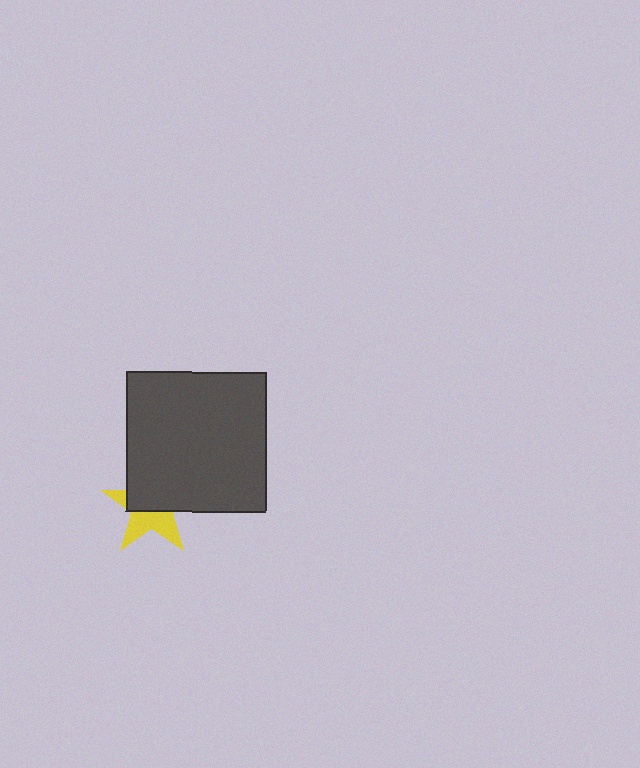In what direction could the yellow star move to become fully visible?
The yellow star could move down. That would shift it out from behind the dark gray square entirely.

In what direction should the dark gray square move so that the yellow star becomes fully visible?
The dark gray square should move up. That is the shortest direction to clear the overlap and leave the yellow star fully visible.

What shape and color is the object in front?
The object in front is a dark gray square.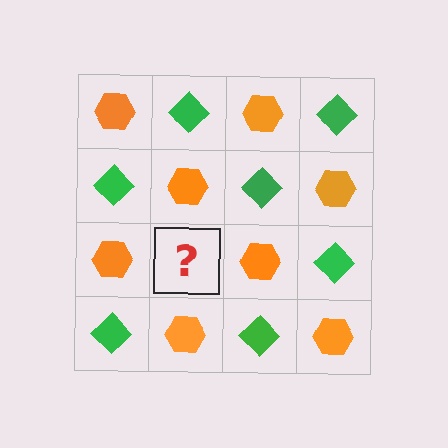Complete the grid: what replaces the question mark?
The question mark should be replaced with a green diamond.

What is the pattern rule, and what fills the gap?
The rule is that it alternates orange hexagon and green diamond in a checkerboard pattern. The gap should be filled with a green diamond.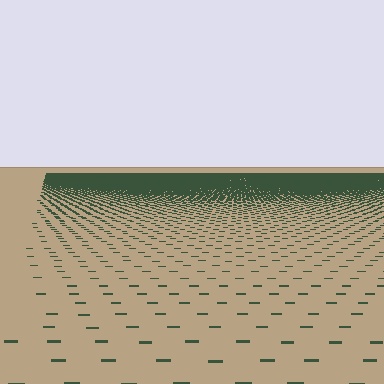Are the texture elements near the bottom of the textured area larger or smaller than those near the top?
Larger. Near the bottom, elements are closer to the viewer and appear at a bigger on-screen size.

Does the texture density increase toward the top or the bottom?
Density increases toward the top.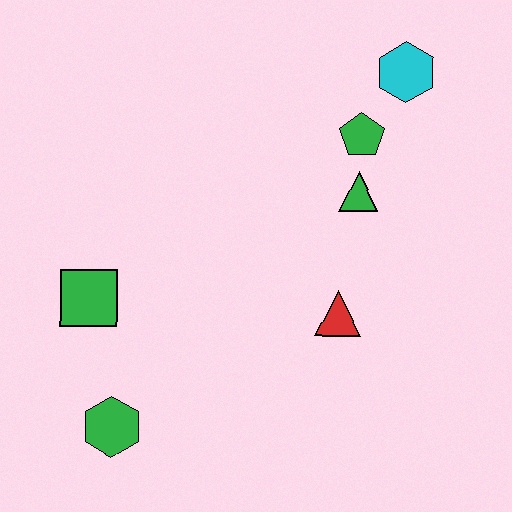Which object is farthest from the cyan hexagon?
The green hexagon is farthest from the cyan hexagon.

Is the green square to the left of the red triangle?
Yes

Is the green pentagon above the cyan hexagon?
No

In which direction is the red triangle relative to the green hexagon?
The red triangle is to the right of the green hexagon.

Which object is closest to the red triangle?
The green triangle is closest to the red triangle.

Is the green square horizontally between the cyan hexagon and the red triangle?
No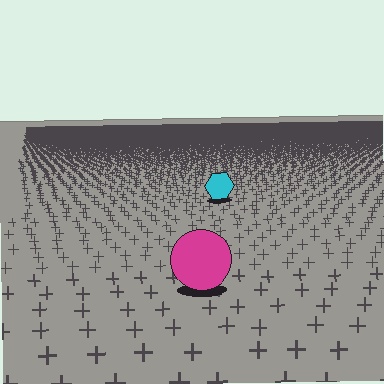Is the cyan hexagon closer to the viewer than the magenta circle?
No. The magenta circle is closer — you can tell from the texture gradient: the ground texture is coarser near it.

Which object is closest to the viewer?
The magenta circle is closest. The texture marks near it are larger and more spread out.